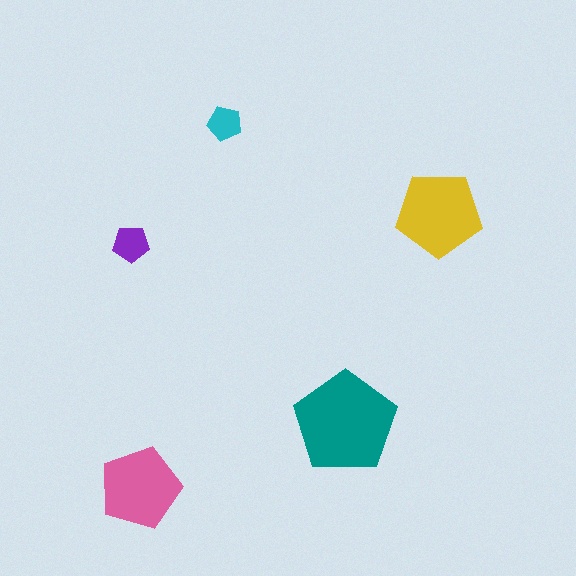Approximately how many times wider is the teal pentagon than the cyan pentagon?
About 3 times wider.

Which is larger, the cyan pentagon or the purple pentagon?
The purple one.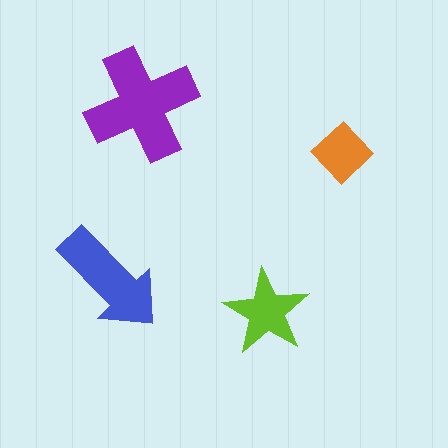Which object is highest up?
The purple cross is topmost.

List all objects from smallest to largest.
The orange diamond, the lime star, the blue arrow, the purple cross.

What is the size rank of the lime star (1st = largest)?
3rd.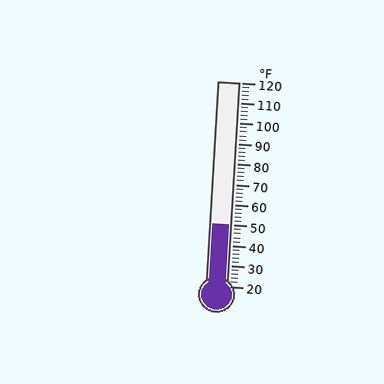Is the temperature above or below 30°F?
The temperature is above 30°F.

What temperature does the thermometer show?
The thermometer shows approximately 50°F.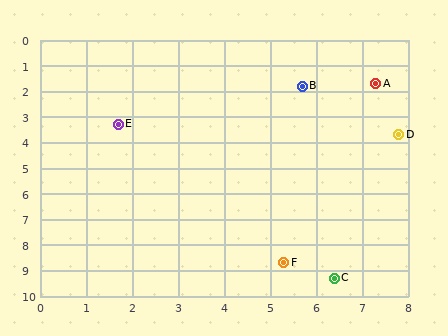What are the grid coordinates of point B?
Point B is at approximately (5.7, 1.8).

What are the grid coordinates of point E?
Point E is at approximately (1.7, 3.3).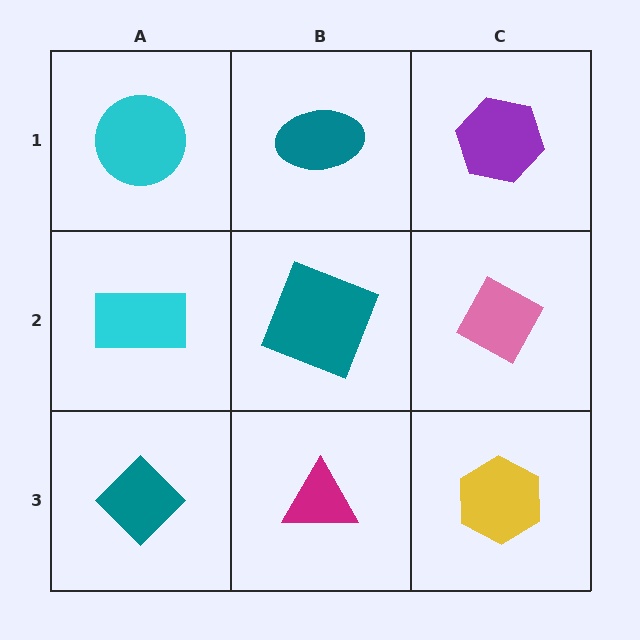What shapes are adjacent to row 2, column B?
A teal ellipse (row 1, column B), a magenta triangle (row 3, column B), a cyan rectangle (row 2, column A), a pink diamond (row 2, column C).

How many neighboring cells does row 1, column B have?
3.